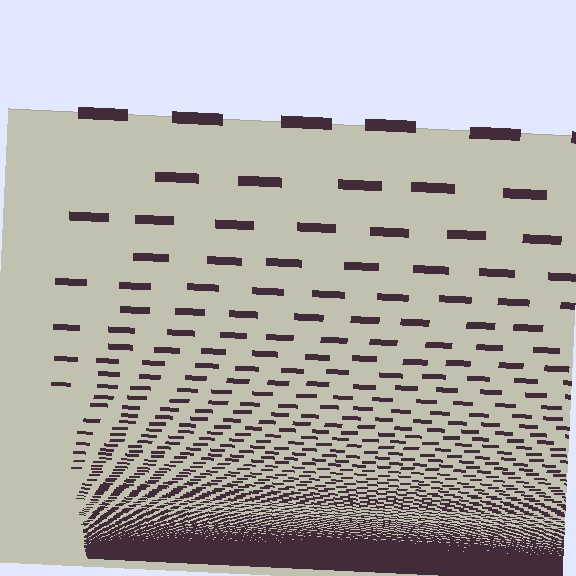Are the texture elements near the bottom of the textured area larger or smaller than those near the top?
Smaller. The gradient is inverted — elements near the bottom are smaller and denser.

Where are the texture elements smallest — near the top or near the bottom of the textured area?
Near the bottom.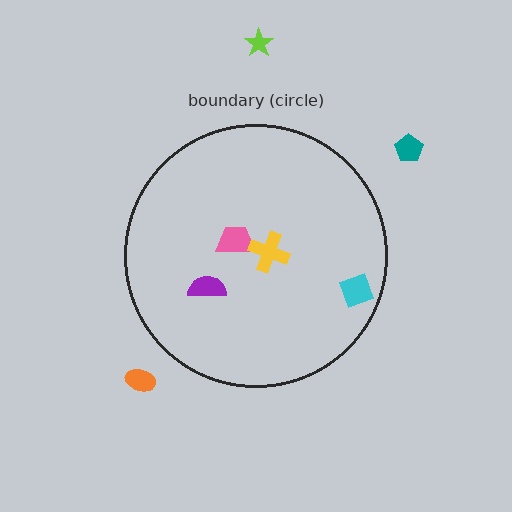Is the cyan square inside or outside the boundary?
Inside.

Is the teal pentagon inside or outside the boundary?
Outside.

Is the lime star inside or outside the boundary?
Outside.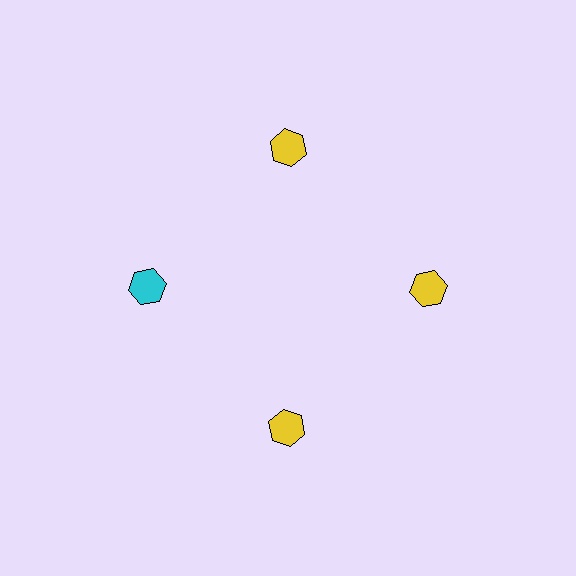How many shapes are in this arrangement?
There are 4 shapes arranged in a ring pattern.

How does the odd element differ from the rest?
It has a different color: cyan instead of yellow.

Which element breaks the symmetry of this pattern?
The cyan hexagon at roughly the 9 o'clock position breaks the symmetry. All other shapes are yellow hexagons.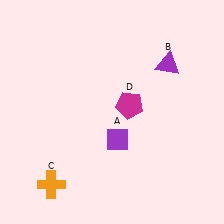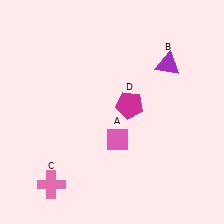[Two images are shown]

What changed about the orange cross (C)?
In Image 1, C is orange. In Image 2, it changed to pink.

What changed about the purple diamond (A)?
In Image 1, A is purple. In Image 2, it changed to pink.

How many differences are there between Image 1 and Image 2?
There are 2 differences between the two images.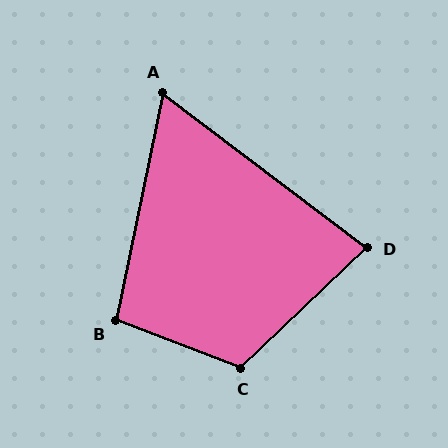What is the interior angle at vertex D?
Approximately 81 degrees (acute).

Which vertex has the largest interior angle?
C, at approximately 115 degrees.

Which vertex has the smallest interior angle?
A, at approximately 65 degrees.